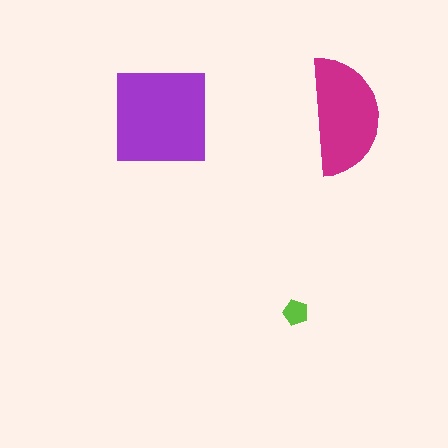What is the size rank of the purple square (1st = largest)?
1st.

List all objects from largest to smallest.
The purple square, the magenta semicircle, the lime pentagon.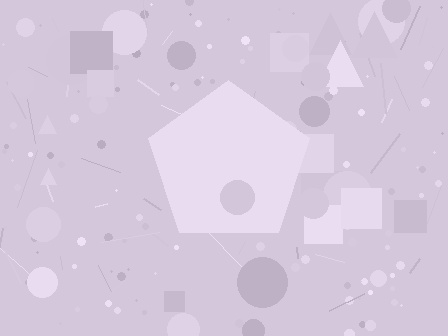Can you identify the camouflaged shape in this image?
The camouflaged shape is a pentagon.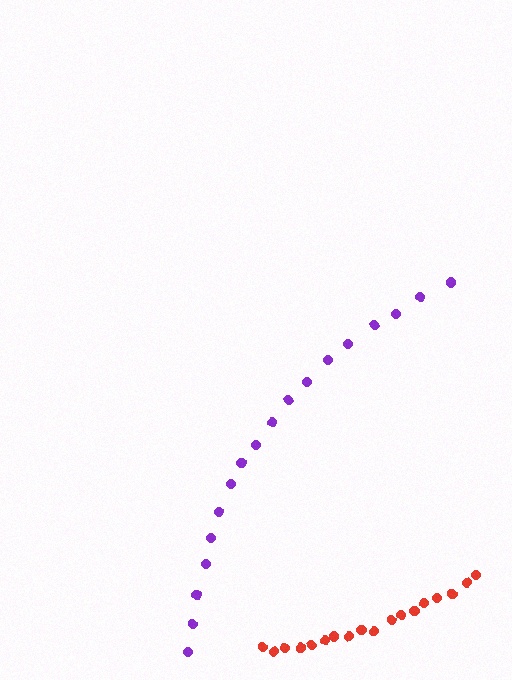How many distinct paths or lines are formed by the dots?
There are 2 distinct paths.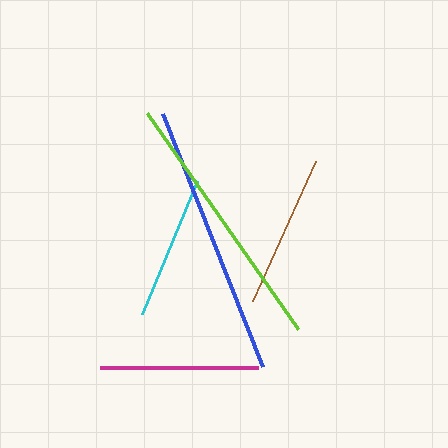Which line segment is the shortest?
The cyan line is the shortest at approximately 144 pixels.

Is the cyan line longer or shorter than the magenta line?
The magenta line is longer than the cyan line.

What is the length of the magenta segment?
The magenta segment is approximately 157 pixels long.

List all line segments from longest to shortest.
From longest to shortest: blue, lime, magenta, brown, cyan.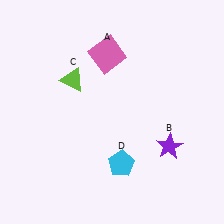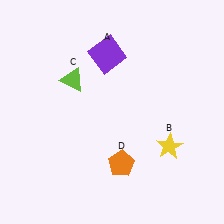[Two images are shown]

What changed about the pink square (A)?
In Image 1, A is pink. In Image 2, it changed to purple.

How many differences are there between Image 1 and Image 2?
There are 3 differences between the two images.